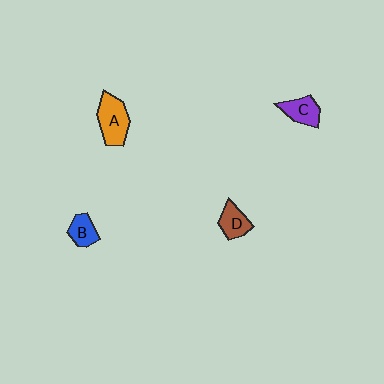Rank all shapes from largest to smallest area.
From largest to smallest: A (orange), C (purple), D (brown), B (blue).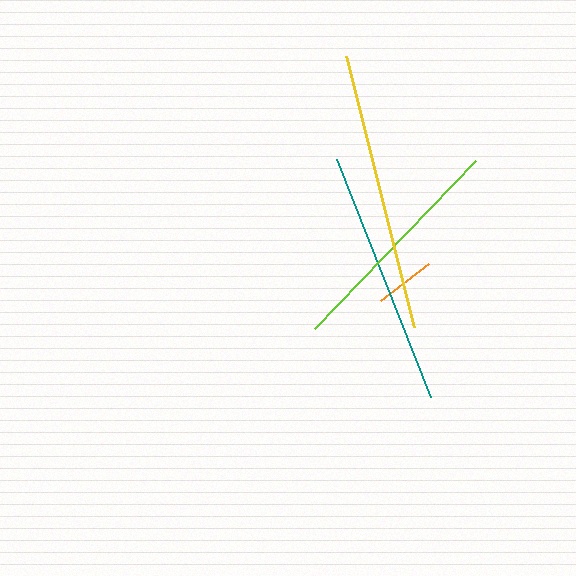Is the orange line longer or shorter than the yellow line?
The yellow line is longer than the orange line.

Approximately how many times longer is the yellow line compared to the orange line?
The yellow line is approximately 4.6 times the length of the orange line.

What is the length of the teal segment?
The teal segment is approximately 255 pixels long.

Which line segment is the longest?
The yellow line is the longest at approximately 279 pixels.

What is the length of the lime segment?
The lime segment is approximately 233 pixels long.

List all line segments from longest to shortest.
From longest to shortest: yellow, teal, lime, orange.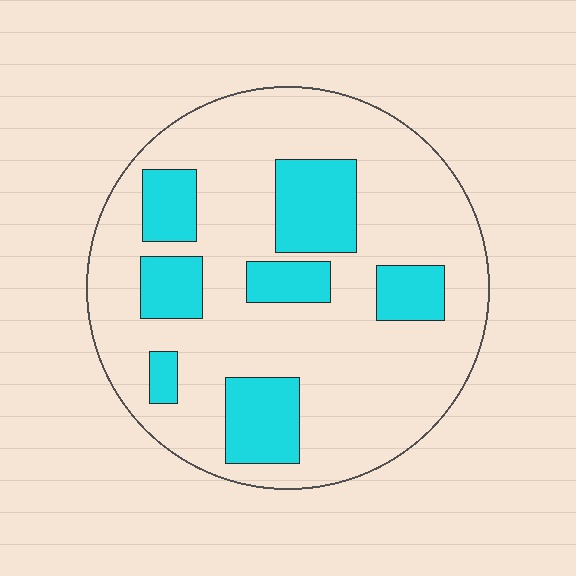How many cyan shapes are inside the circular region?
7.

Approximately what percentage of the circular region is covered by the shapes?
Approximately 25%.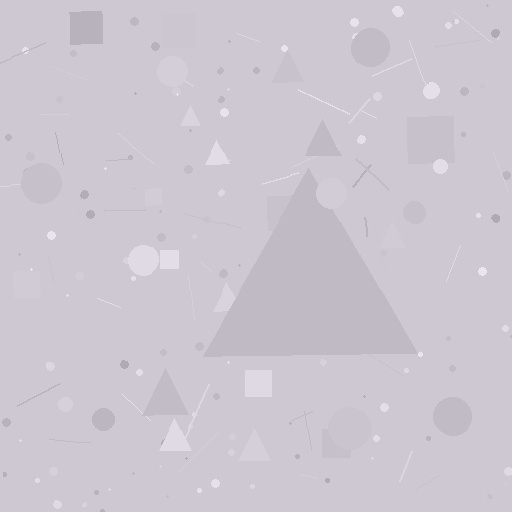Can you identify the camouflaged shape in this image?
The camouflaged shape is a triangle.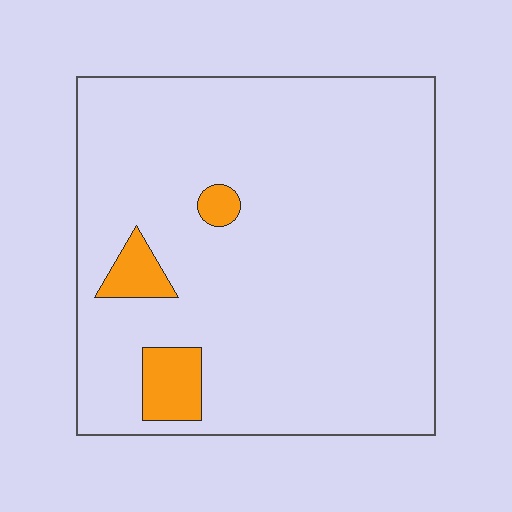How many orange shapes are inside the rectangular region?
3.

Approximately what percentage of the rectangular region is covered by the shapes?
Approximately 5%.